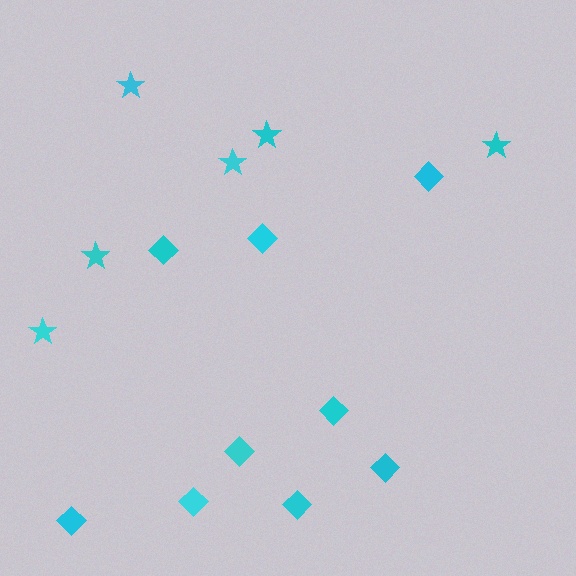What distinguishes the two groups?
There are 2 groups: one group of diamonds (9) and one group of stars (6).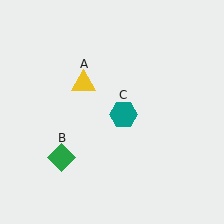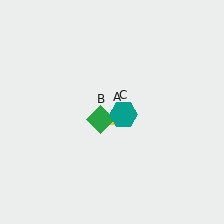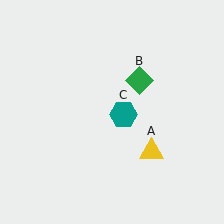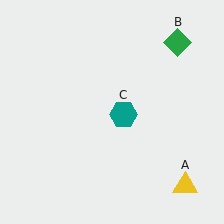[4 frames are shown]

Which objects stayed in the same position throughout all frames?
Teal hexagon (object C) remained stationary.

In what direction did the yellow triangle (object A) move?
The yellow triangle (object A) moved down and to the right.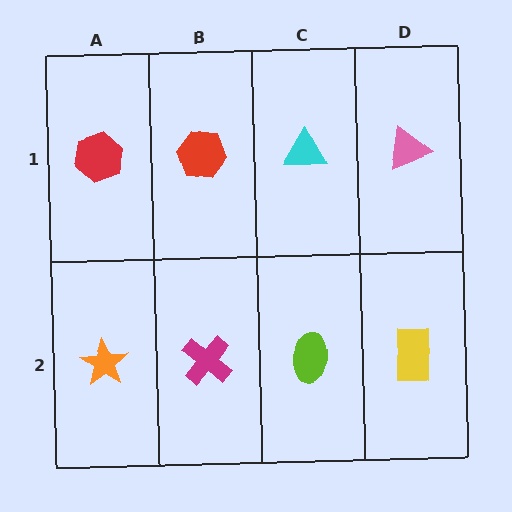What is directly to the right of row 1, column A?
A red hexagon.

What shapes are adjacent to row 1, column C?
A lime ellipse (row 2, column C), a red hexagon (row 1, column B), a pink triangle (row 1, column D).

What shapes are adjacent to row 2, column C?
A cyan triangle (row 1, column C), a magenta cross (row 2, column B), a yellow rectangle (row 2, column D).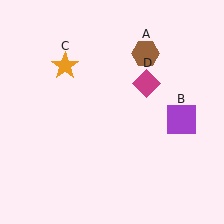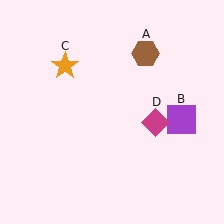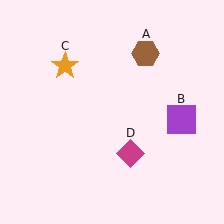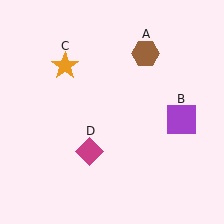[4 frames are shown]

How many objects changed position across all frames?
1 object changed position: magenta diamond (object D).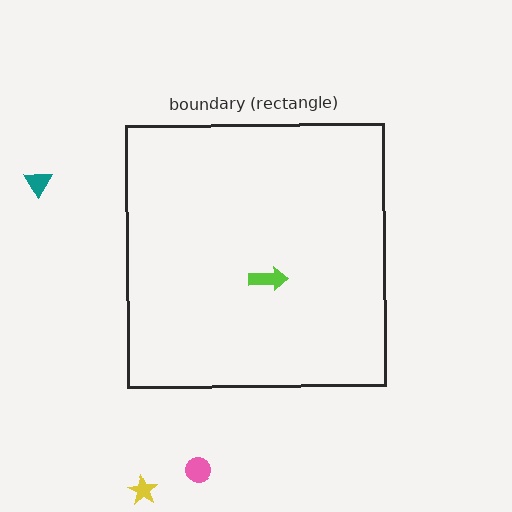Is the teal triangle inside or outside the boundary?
Outside.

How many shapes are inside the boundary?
1 inside, 3 outside.